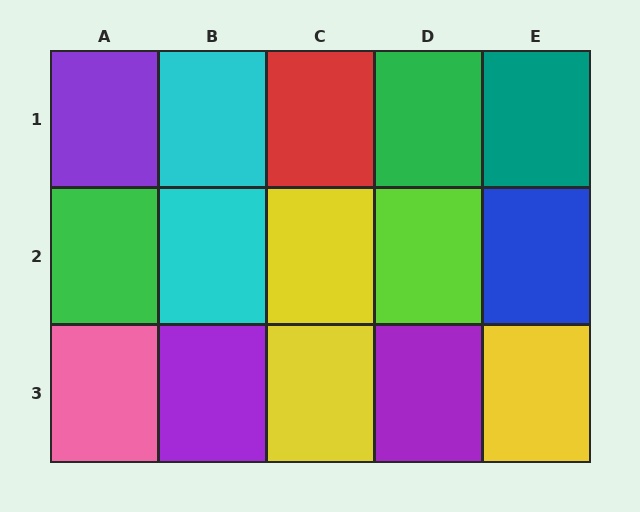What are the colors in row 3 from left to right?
Pink, purple, yellow, purple, yellow.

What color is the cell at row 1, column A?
Purple.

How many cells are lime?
1 cell is lime.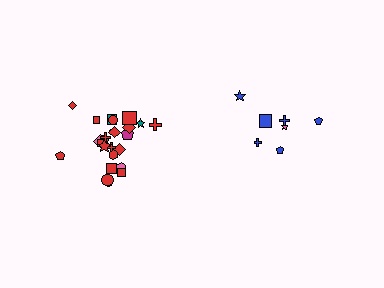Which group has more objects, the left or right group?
The left group.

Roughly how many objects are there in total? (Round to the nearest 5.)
Roughly 30 objects in total.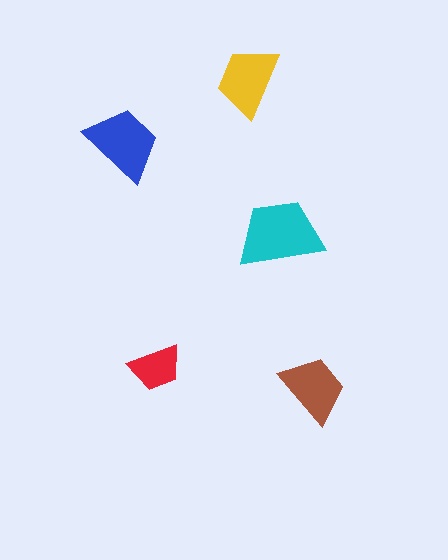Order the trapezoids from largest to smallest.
the cyan one, the blue one, the yellow one, the brown one, the red one.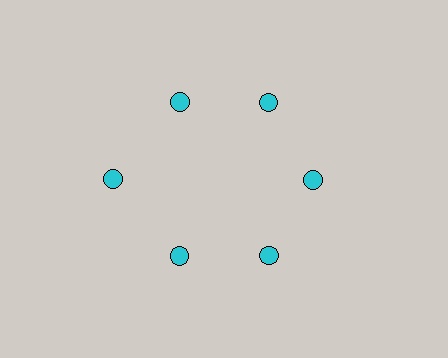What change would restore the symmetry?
The symmetry would be restored by moving it inward, back onto the ring so that all 6 circles sit at equal angles and equal distance from the center.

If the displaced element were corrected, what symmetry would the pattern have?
It would have 6-fold rotational symmetry — the pattern would map onto itself every 60 degrees.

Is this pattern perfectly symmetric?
No. The 6 cyan circles are arranged in a ring, but one element near the 9 o'clock position is pushed outward from the center, breaking the 6-fold rotational symmetry.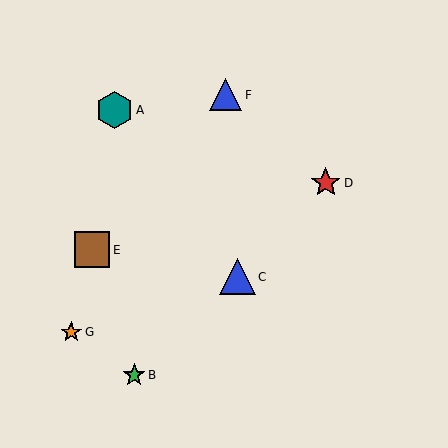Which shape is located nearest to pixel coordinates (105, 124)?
The teal hexagon (labeled A) at (115, 110) is nearest to that location.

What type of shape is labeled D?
Shape D is a red star.